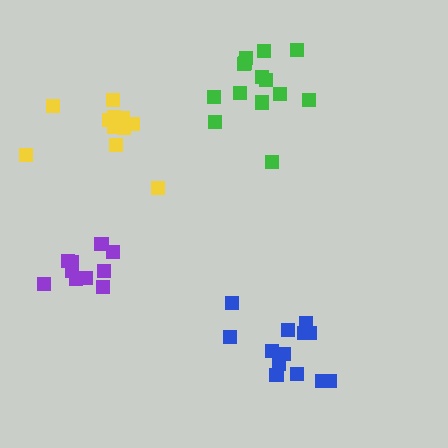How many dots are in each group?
Group 1: 13 dots, Group 2: 11 dots, Group 3: 14 dots, Group 4: 11 dots (49 total).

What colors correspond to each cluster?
The clusters are colored: blue, yellow, green, purple.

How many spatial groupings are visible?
There are 4 spatial groupings.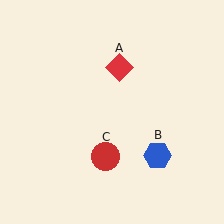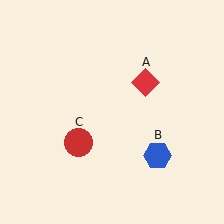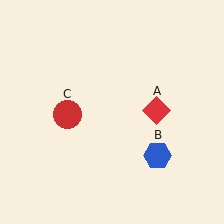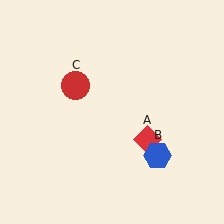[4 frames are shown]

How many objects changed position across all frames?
2 objects changed position: red diamond (object A), red circle (object C).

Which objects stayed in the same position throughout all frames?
Blue hexagon (object B) remained stationary.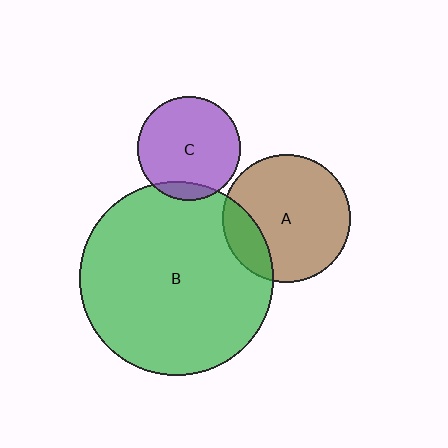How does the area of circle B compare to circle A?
Approximately 2.3 times.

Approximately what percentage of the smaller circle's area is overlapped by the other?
Approximately 20%.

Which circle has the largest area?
Circle B (green).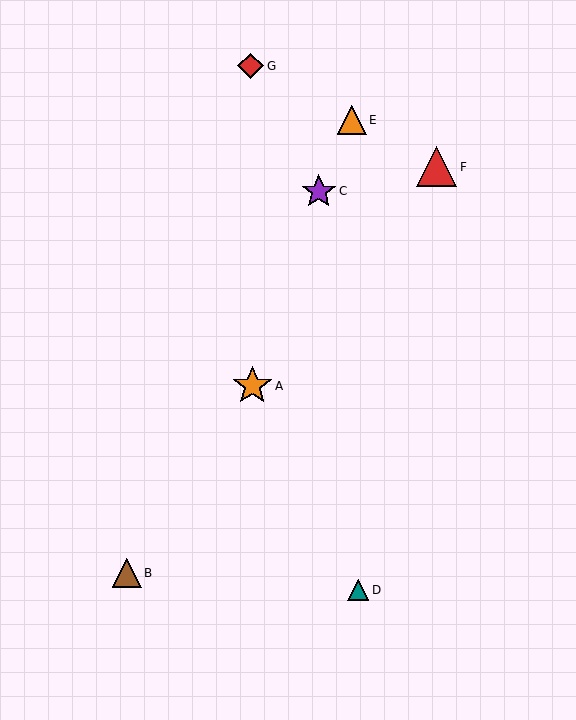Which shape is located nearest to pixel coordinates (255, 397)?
The orange star (labeled A) at (252, 386) is nearest to that location.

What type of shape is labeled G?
Shape G is a red diamond.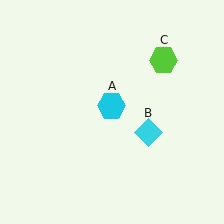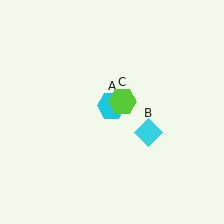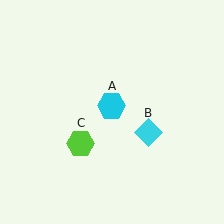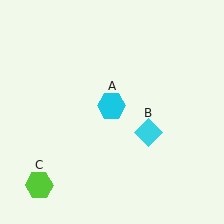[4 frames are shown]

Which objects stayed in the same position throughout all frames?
Cyan hexagon (object A) and cyan diamond (object B) remained stationary.